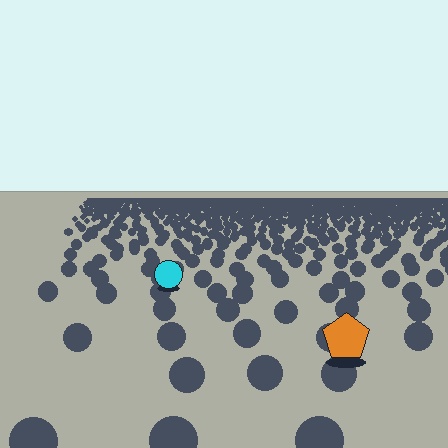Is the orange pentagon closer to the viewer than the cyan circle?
Yes. The orange pentagon is closer — you can tell from the texture gradient: the ground texture is coarser near it.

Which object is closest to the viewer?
The orange pentagon is closest. The texture marks near it are larger and more spread out.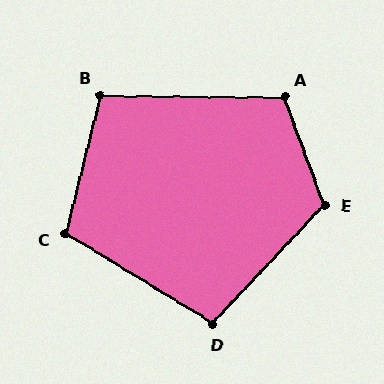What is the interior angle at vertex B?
Approximately 104 degrees (obtuse).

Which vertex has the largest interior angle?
E, at approximately 117 degrees.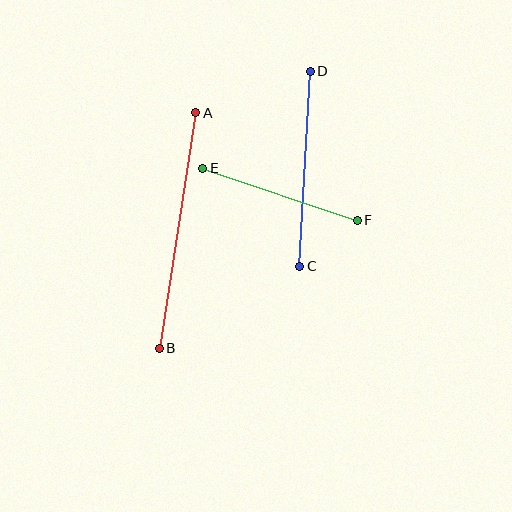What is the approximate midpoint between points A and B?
The midpoint is at approximately (177, 231) pixels.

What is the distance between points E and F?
The distance is approximately 163 pixels.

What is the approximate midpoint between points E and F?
The midpoint is at approximately (280, 194) pixels.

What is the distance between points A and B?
The distance is approximately 238 pixels.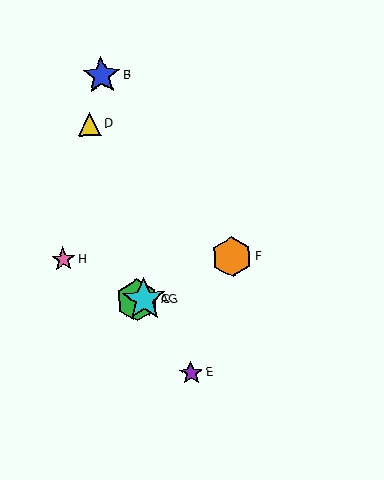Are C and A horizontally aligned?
Yes, both are at y≈300.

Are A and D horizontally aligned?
No, A is at y≈300 and D is at y≈125.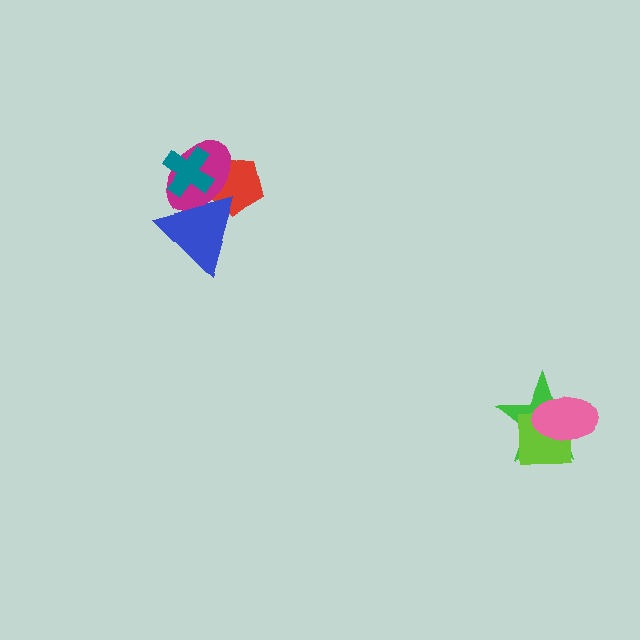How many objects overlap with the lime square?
2 objects overlap with the lime square.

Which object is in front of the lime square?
The pink ellipse is in front of the lime square.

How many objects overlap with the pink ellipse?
2 objects overlap with the pink ellipse.